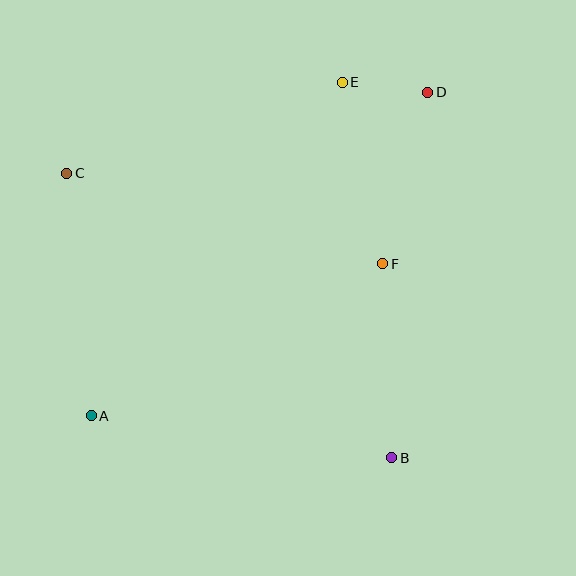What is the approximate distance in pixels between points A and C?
The distance between A and C is approximately 244 pixels.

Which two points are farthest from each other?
Points A and D are farthest from each other.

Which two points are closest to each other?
Points D and E are closest to each other.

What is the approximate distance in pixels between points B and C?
The distance between B and C is approximately 432 pixels.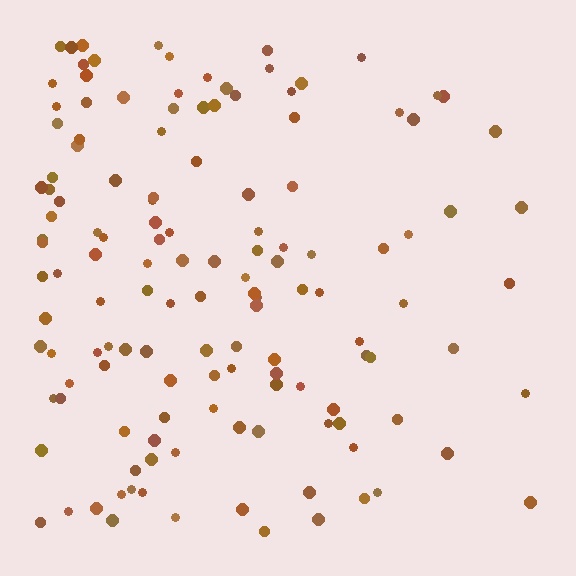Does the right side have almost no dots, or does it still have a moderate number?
Still a moderate number, just noticeably fewer than the left.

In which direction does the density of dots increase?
From right to left, with the left side densest.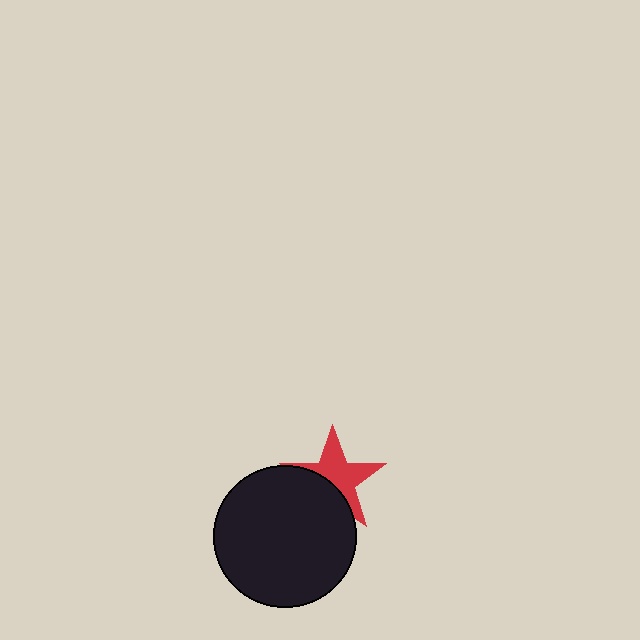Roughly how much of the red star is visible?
About half of it is visible (roughly 59%).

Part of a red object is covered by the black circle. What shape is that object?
It is a star.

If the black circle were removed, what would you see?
You would see the complete red star.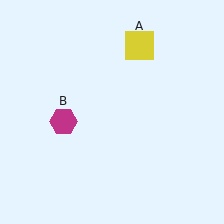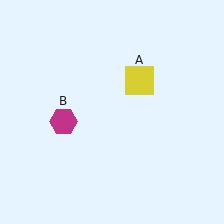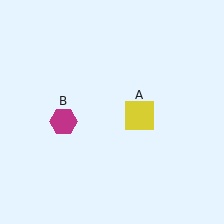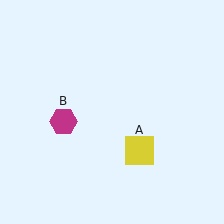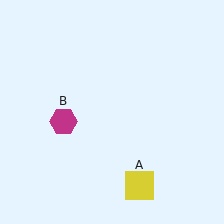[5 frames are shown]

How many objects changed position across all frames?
1 object changed position: yellow square (object A).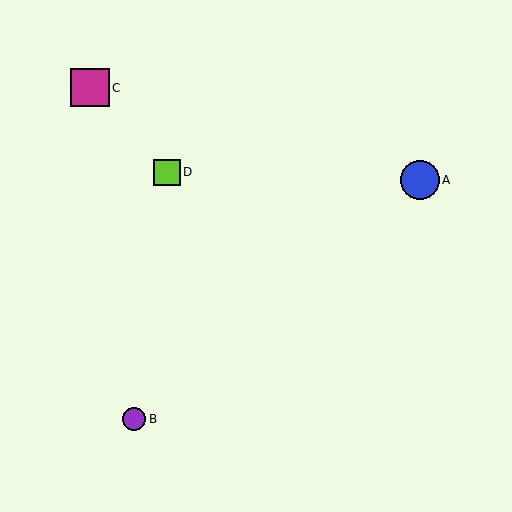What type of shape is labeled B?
Shape B is a purple circle.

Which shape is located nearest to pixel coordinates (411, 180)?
The blue circle (labeled A) at (420, 180) is nearest to that location.